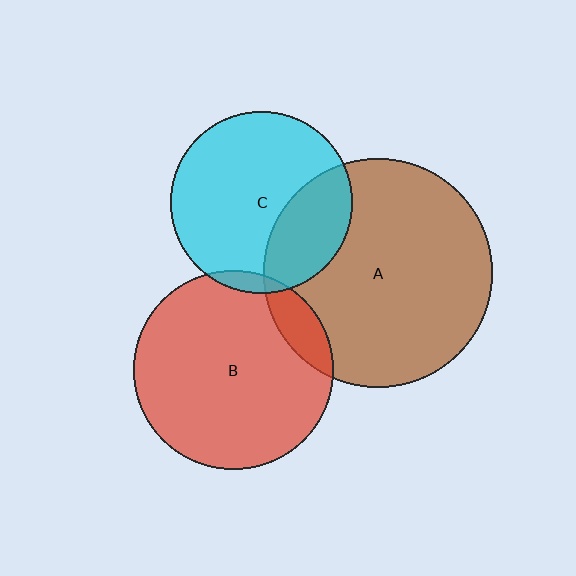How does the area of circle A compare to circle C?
Approximately 1.6 times.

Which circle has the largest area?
Circle A (brown).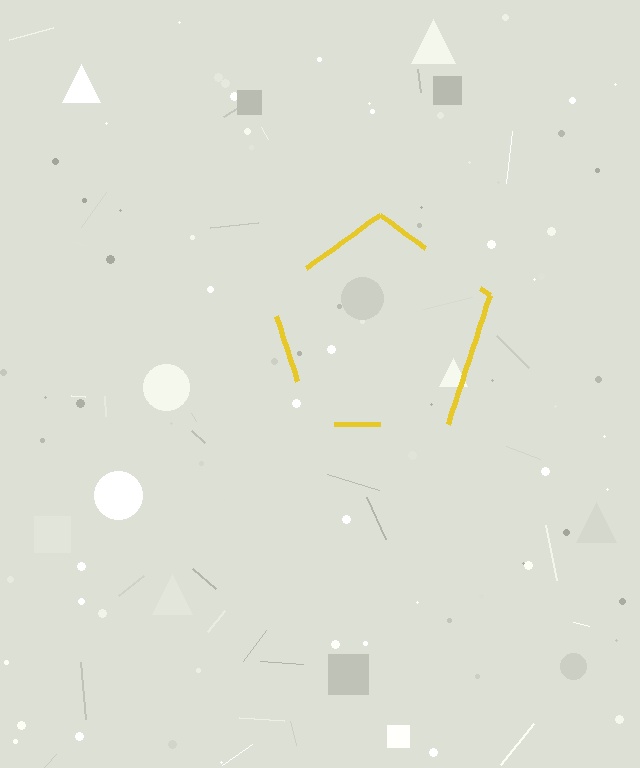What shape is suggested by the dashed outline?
The dashed outline suggests a pentagon.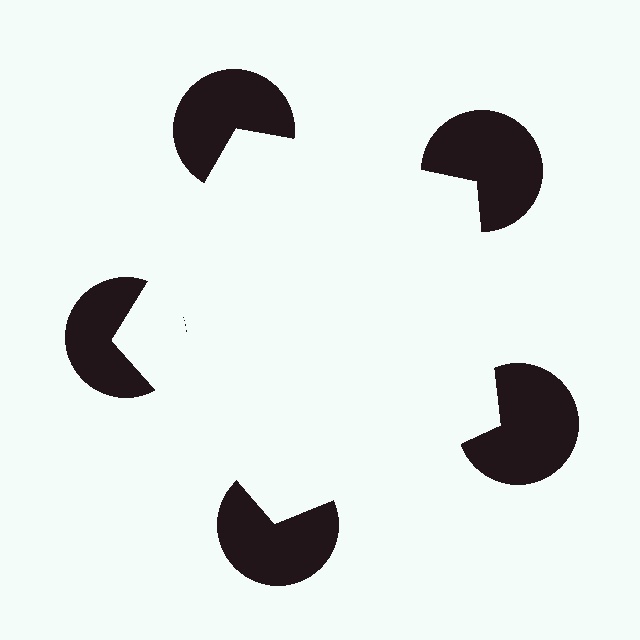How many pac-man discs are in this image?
There are 5 — one at each vertex of the illusory pentagon.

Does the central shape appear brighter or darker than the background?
It typically appears slightly brighter than the background, even though no actual brightness change is drawn.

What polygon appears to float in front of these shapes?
An illusory pentagon — its edges are inferred from the aligned wedge cuts in the pac-man discs, not physically drawn.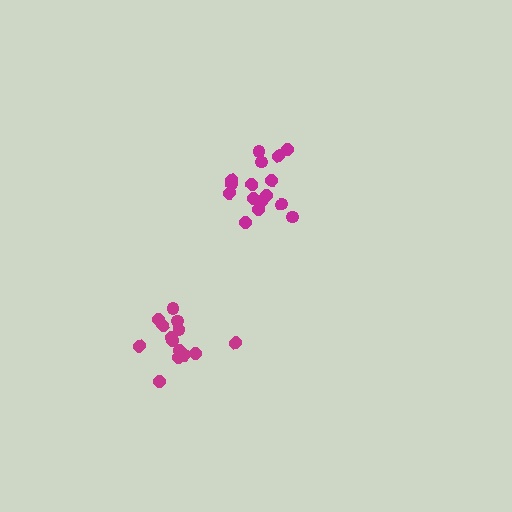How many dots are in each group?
Group 1: 14 dots, Group 2: 16 dots (30 total).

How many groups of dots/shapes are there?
There are 2 groups.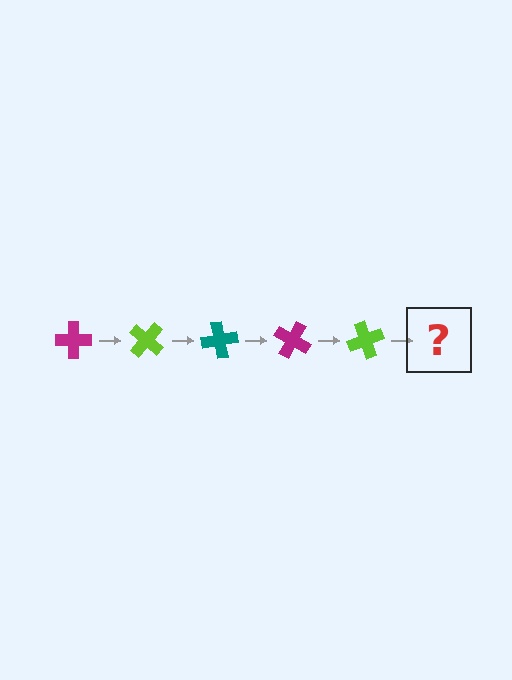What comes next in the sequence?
The next element should be a teal cross, rotated 200 degrees from the start.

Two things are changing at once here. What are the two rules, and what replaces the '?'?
The two rules are that it rotates 40 degrees each step and the color cycles through magenta, lime, and teal. The '?' should be a teal cross, rotated 200 degrees from the start.